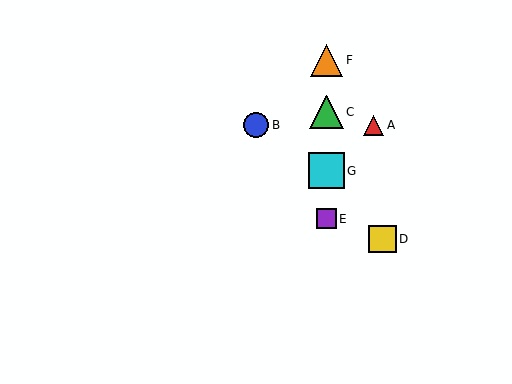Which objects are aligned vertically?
Objects C, E, F, G are aligned vertically.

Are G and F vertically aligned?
Yes, both are at x≈326.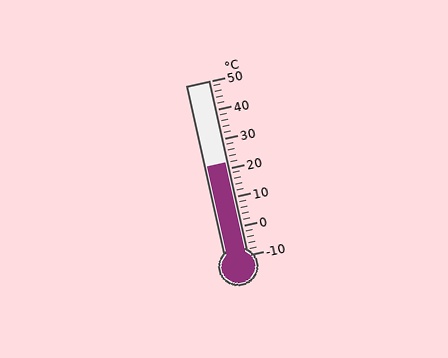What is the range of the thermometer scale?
The thermometer scale ranges from -10°C to 50°C.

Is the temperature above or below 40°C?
The temperature is below 40°C.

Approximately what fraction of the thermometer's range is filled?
The thermometer is filled to approximately 55% of its range.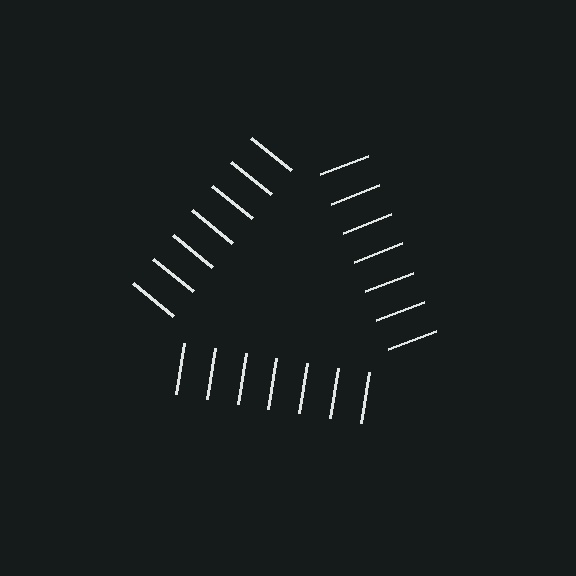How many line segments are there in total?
21 — 7 along each of the 3 edges.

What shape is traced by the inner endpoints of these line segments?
An illusory triangle — the line segments terminate on its edges but no continuous stroke is drawn.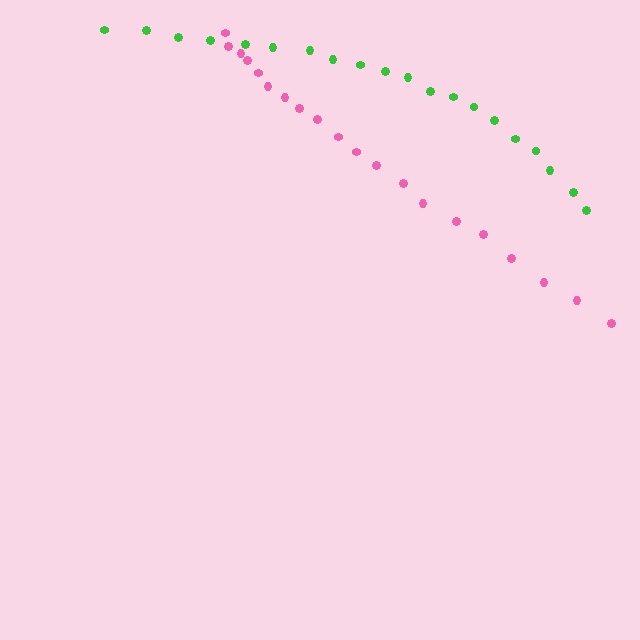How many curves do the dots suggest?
There are 2 distinct paths.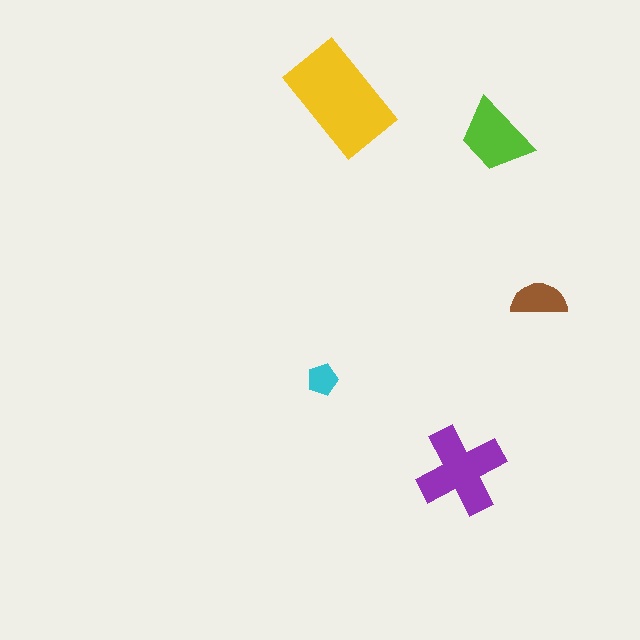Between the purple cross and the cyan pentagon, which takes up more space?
The purple cross.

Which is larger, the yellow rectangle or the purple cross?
The yellow rectangle.